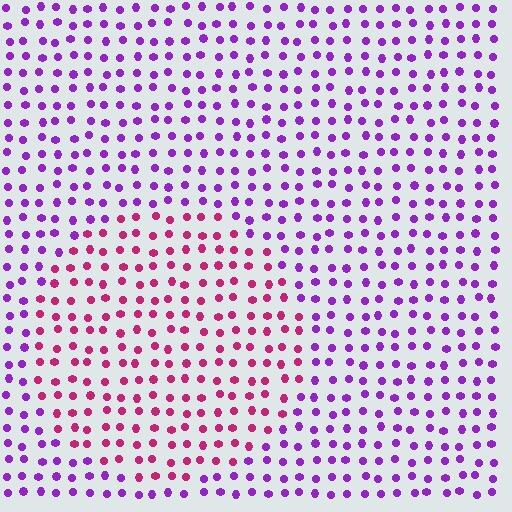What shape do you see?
I see a circle.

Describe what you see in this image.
The image is filled with small purple elements in a uniform arrangement. A circle-shaped region is visible where the elements are tinted to a slightly different hue, forming a subtle color boundary.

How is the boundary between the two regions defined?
The boundary is defined purely by a slight shift in hue (about 46 degrees). Spacing, size, and orientation are identical on both sides.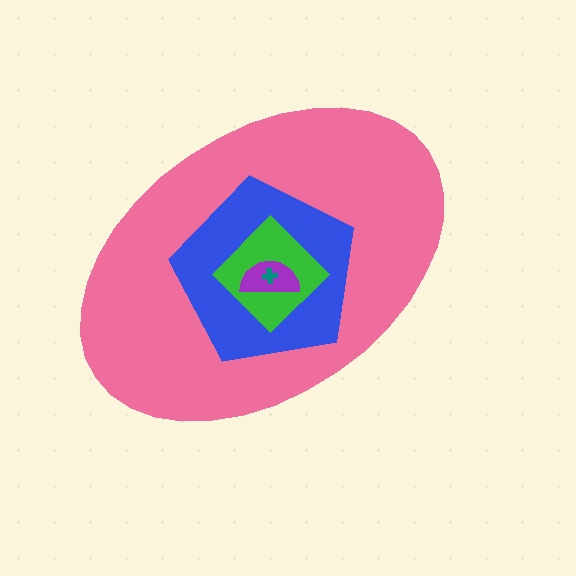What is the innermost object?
The teal cross.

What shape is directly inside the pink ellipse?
The blue pentagon.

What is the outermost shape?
The pink ellipse.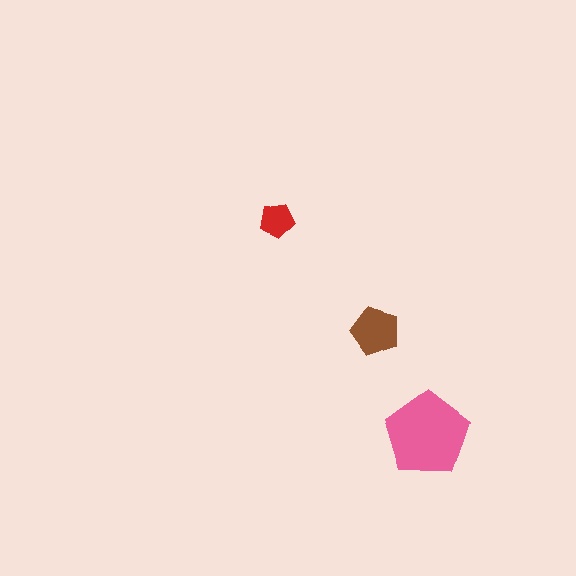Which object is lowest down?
The pink pentagon is bottommost.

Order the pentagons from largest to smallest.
the pink one, the brown one, the red one.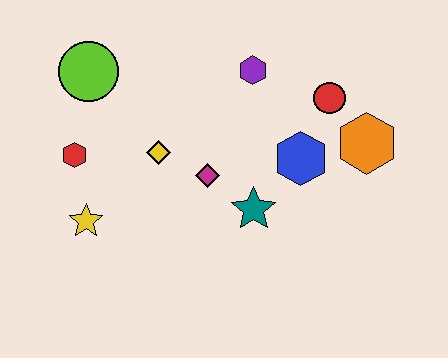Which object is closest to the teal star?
The magenta diamond is closest to the teal star.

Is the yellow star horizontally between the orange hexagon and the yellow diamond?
No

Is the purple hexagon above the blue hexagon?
Yes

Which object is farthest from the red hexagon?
The orange hexagon is farthest from the red hexagon.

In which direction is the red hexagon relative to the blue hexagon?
The red hexagon is to the left of the blue hexagon.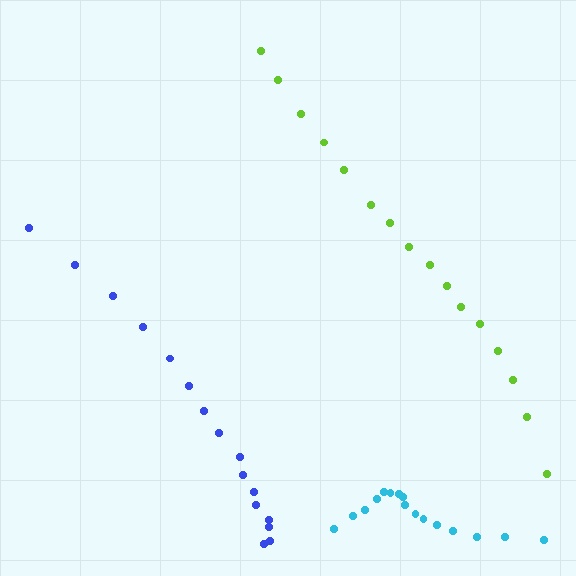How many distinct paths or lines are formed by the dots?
There are 3 distinct paths.